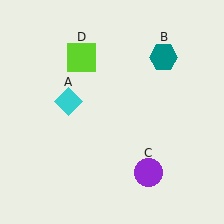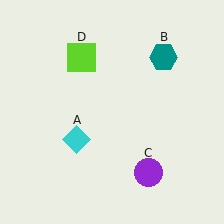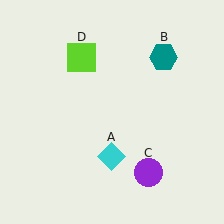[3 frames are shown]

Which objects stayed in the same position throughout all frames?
Teal hexagon (object B) and purple circle (object C) and lime square (object D) remained stationary.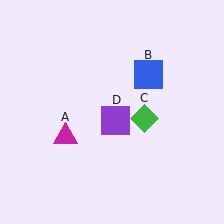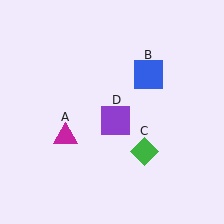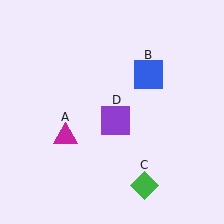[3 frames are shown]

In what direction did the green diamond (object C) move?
The green diamond (object C) moved down.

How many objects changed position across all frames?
1 object changed position: green diamond (object C).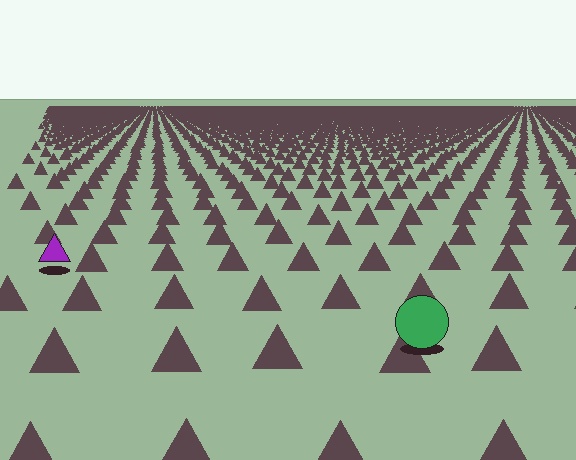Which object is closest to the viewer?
The green circle is closest. The texture marks near it are larger and more spread out.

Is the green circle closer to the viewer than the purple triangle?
Yes. The green circle is closer — you can tell from the texture gradient: the ground texture is coarser near it.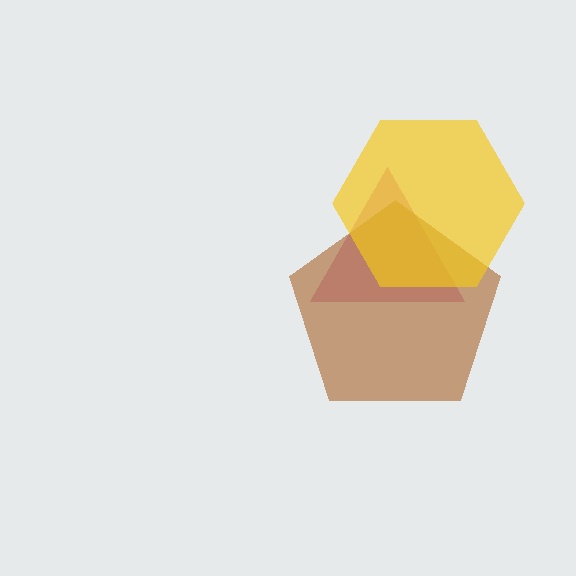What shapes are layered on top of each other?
The layered shapes are: a magenta triangle, a brown pentagon, a yellow hexagon.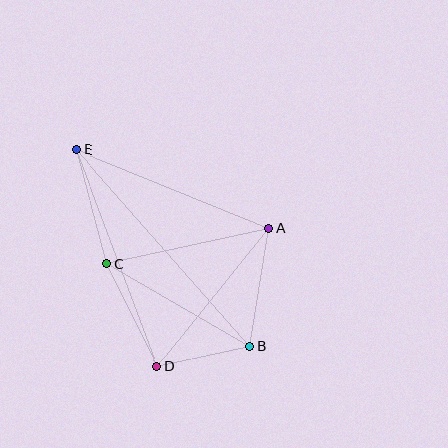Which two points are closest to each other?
Points B and D are closest to each other.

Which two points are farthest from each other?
Points B and E are farthest from each other.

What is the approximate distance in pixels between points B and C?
The distance between B and C is approximately 165 pixels.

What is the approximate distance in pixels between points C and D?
The distance between C and D is approximately 114 pixels.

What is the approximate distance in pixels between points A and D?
The distance between A and D is approximately 177 pixels.